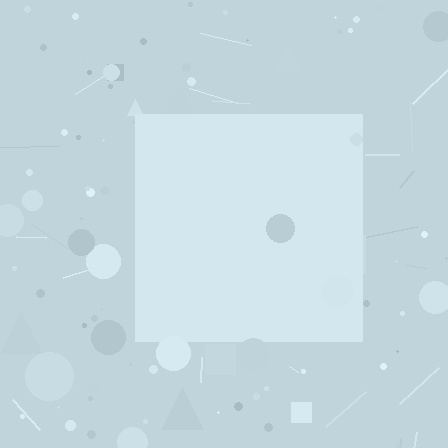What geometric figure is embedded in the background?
A square is embedded in the background.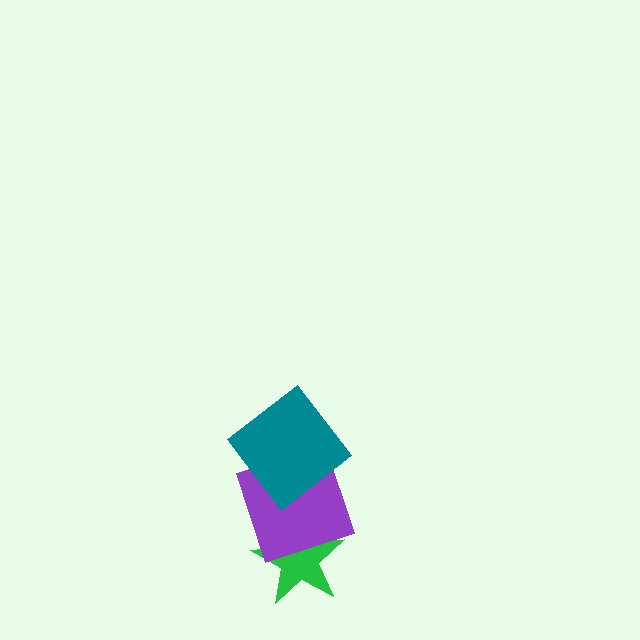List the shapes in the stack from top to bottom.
From top to bottom: the teal diamond, the purple square, the green star.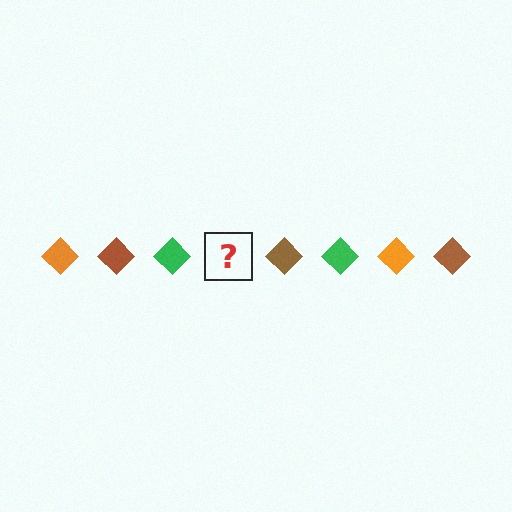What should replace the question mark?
The question mark should be replaced with an orange diamond.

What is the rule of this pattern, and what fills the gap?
The rule is that the pattern cycles through orange, brown, green diamonds. The gap should be filled with an orange diamond.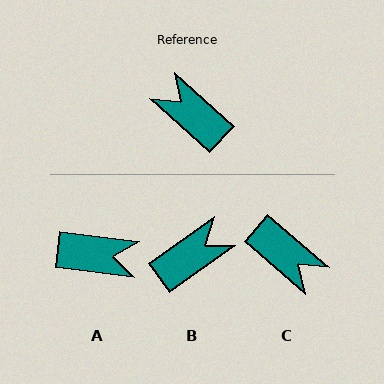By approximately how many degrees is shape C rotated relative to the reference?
Approximately 179 degrees clockwise.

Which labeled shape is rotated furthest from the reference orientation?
C, about 179 degrees away.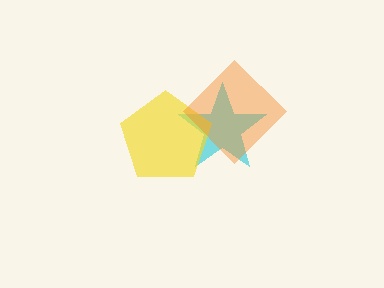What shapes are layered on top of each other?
The layered shapes are: a cyan star, a yellow pentagon, an orange diamond.